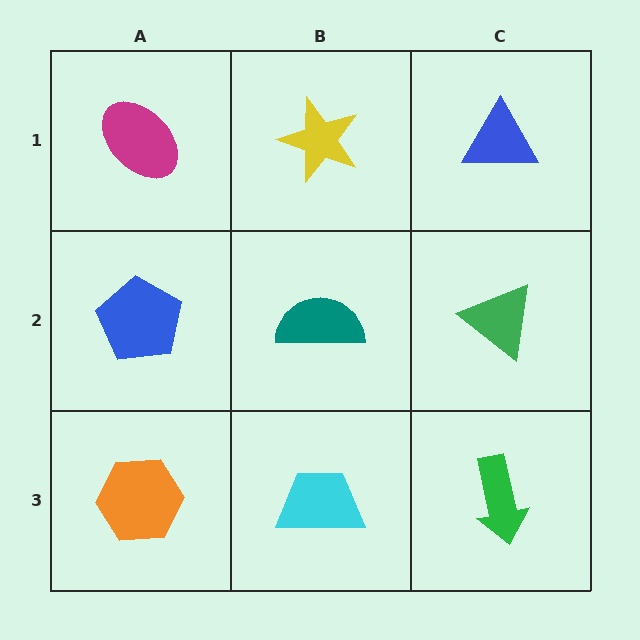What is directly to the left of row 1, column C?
A yellow star.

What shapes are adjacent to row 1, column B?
A teal semicircle (row 2, column B), a magenta ellipse (row 1, column A), a blue triangle (row 1, column C).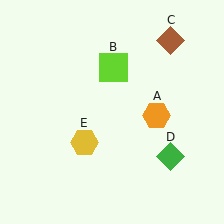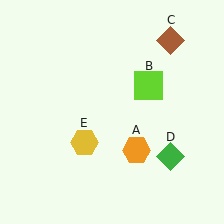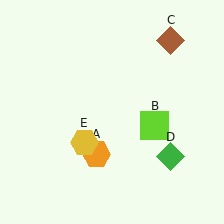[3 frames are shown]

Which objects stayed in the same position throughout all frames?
Brown diamond (object C) and green diamond (object D) and yellow hexagon (object E) remained stationary.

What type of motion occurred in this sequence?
The orange hexagon (object A), lime square (object B) rotated clockwise around the center of the scene.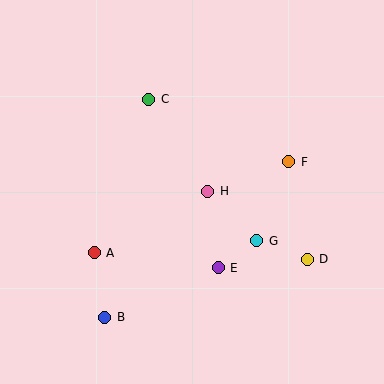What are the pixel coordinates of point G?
Point G is at (257, 241).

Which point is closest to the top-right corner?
Point F is closest to the top-right corner.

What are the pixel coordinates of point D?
Point D is at (307, 259).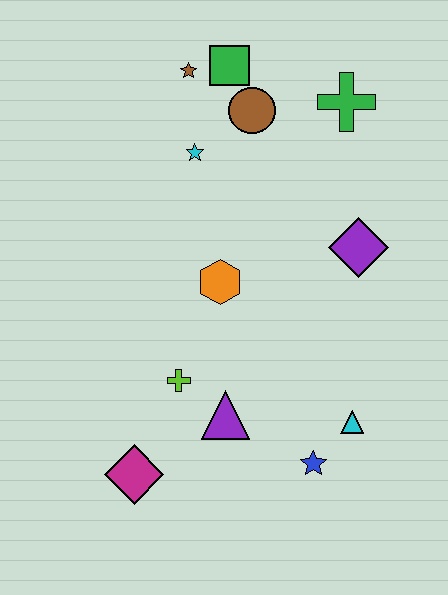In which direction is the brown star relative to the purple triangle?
The brown star is above the purple triangle.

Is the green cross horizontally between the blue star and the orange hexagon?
No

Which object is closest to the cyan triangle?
The blue star is closest to the cyan triangle.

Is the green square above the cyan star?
Yes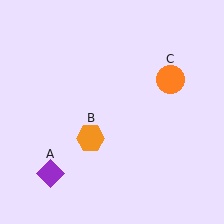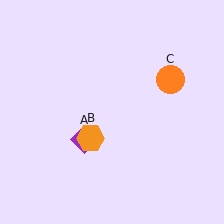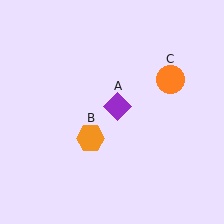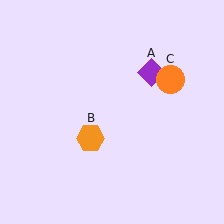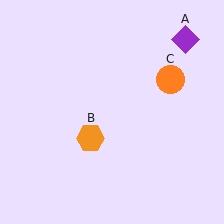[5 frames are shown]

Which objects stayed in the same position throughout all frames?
Orange hexagon (object B) and orange circle (object C) remained stationary.